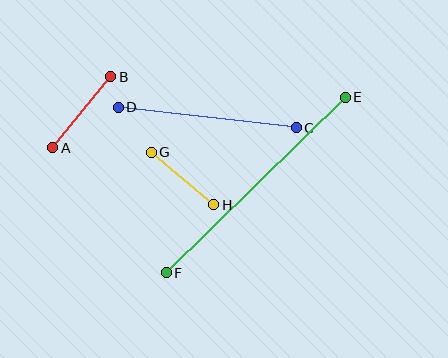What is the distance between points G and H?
The distance is approximately 82 pixels.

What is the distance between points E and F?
The distance is approximately 251 pixels.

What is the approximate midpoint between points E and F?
The midpoint is at approximately (256, 185) pixels.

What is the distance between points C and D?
The distance is approximately 179 pixels.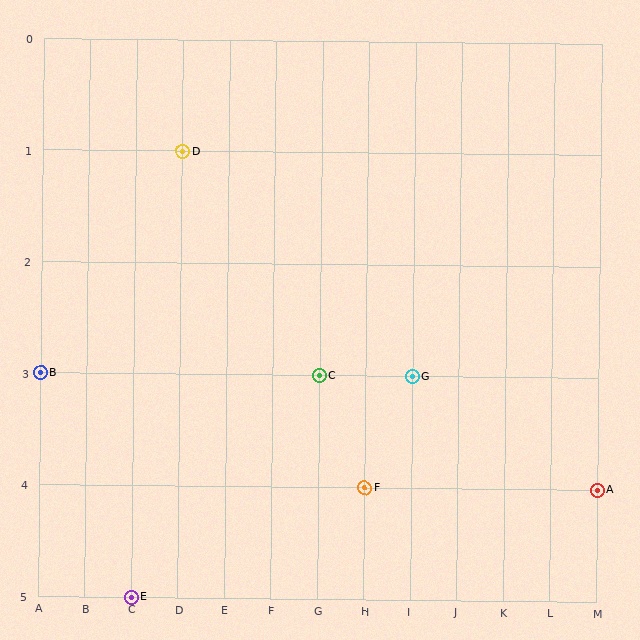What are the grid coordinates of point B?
Point B is at grid coordinates (A, 3).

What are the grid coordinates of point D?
Point D is at grid coordinates (D, 1).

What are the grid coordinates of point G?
Point G is at grid coordinates (I, 3).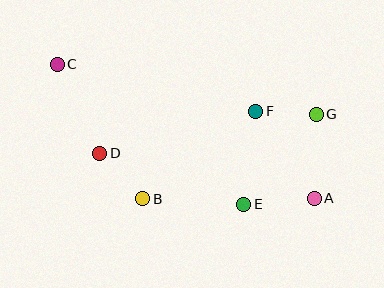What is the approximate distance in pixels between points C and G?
The distance between C and G is approximately 264 pixels.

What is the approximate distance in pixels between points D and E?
The distance between D and E is approximately 153 pixels.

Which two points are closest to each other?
Points F and G are closest to each other.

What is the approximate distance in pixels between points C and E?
The distance between C and E is approximately 233 pixels.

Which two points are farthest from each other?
Points A and C are farthest from each other.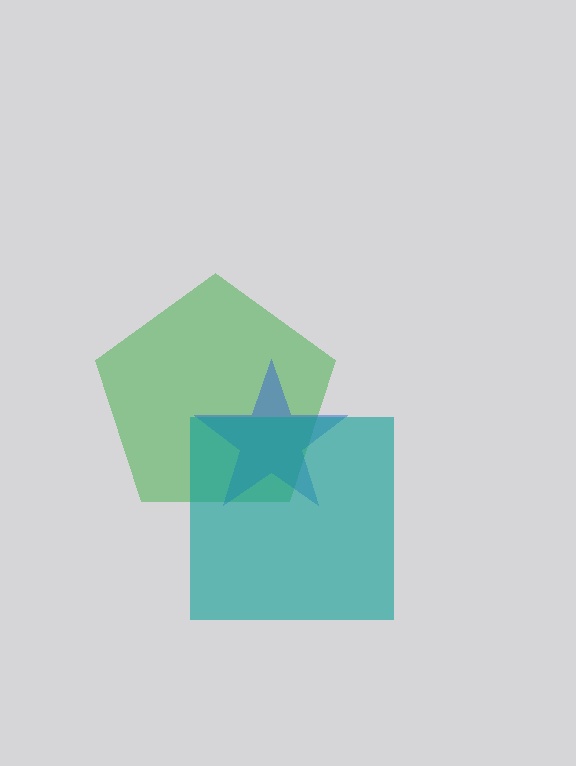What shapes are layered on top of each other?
The layered shapes are: a green pentagon, a blue star, a teal square.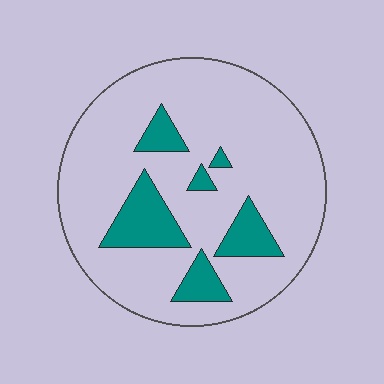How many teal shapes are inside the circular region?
6.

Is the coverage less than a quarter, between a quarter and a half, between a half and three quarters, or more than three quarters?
Less than a quarter.